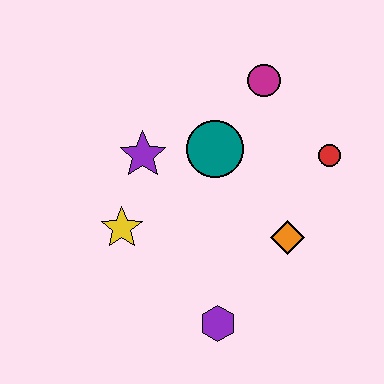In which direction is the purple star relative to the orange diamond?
The purple star is to the left of the orange diamond.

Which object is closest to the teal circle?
The purple star is closest to the teal circle.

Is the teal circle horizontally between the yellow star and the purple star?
No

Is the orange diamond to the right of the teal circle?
Yes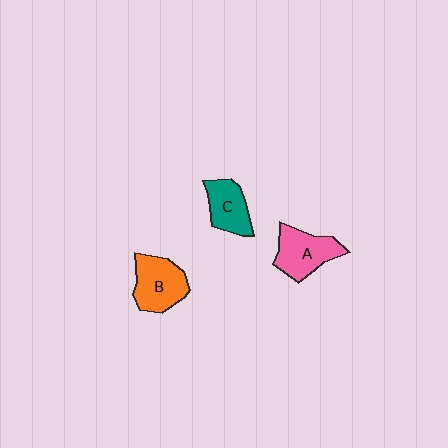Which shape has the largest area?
Shape B (orange).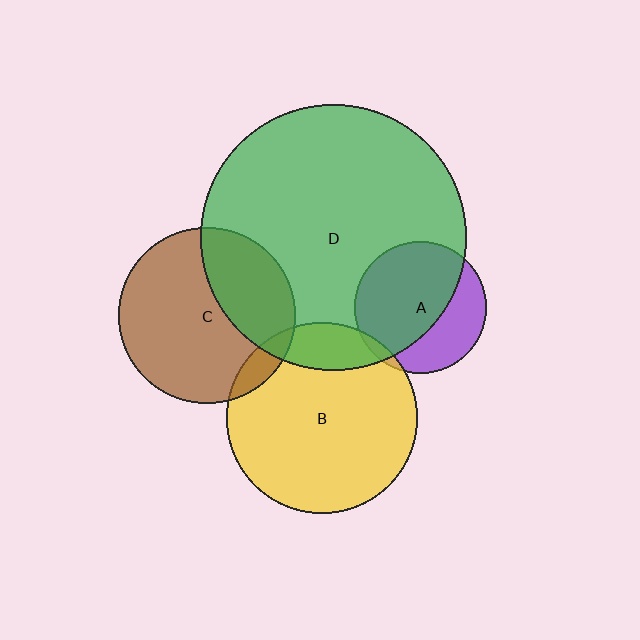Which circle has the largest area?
Circle D (green).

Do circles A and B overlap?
Yes.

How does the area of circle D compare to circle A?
Approximately 4.1 times.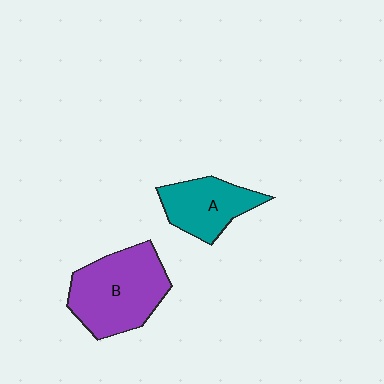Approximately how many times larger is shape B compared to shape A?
Approximately 1.5 times.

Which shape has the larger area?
Shape B (purple).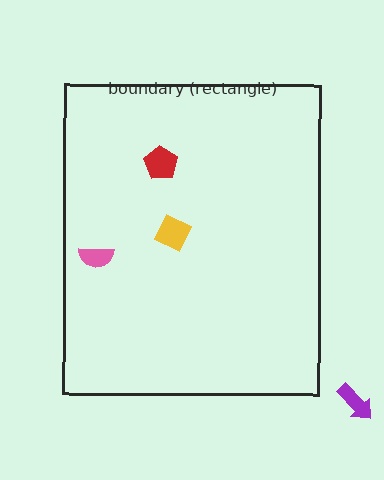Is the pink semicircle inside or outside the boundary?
Inside.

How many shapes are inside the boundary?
3 inside, 1 outside.